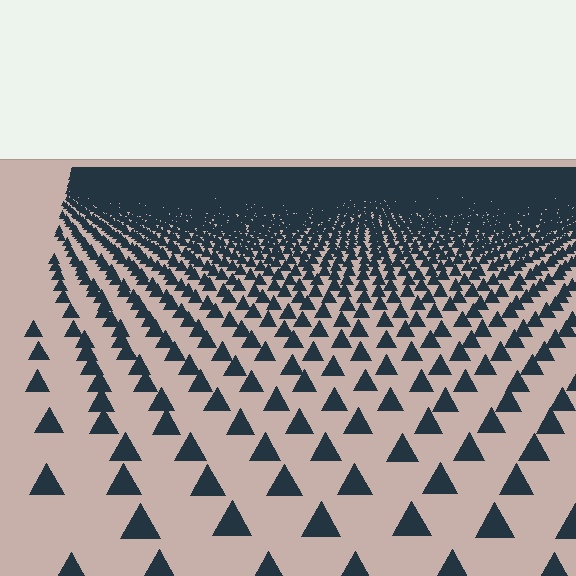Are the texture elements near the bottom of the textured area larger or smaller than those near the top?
Larger. Near the bottom, elements are closer to the viewer and appear at a bigger on-screen size.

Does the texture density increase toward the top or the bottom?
Density increases toward the top.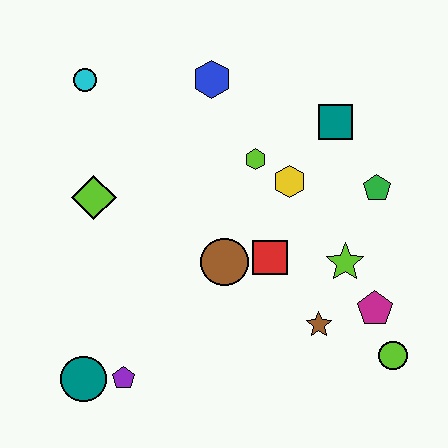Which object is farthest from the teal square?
The teal circle is farthest from the teal square.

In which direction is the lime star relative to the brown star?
The lime star is above the brown star.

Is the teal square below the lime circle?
No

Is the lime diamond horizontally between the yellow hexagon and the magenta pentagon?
No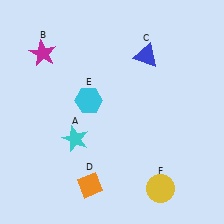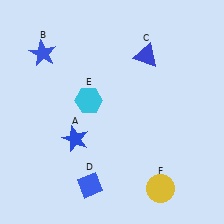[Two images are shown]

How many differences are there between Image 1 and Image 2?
There are 3 differences between the two images.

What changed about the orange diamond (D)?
In Image 1, D is orange. In Image 2, it changed to blue.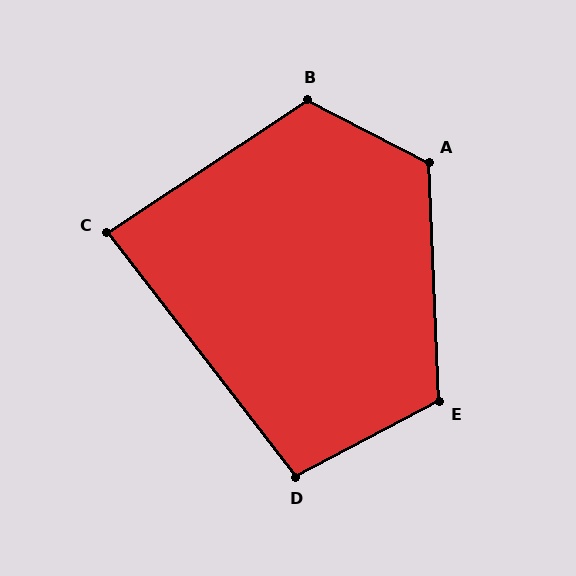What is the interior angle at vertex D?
Approximately 100 degrees (obtuse).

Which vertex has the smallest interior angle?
C, at approximately 86 degrees.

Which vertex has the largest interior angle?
A, at approximately 120 degrees.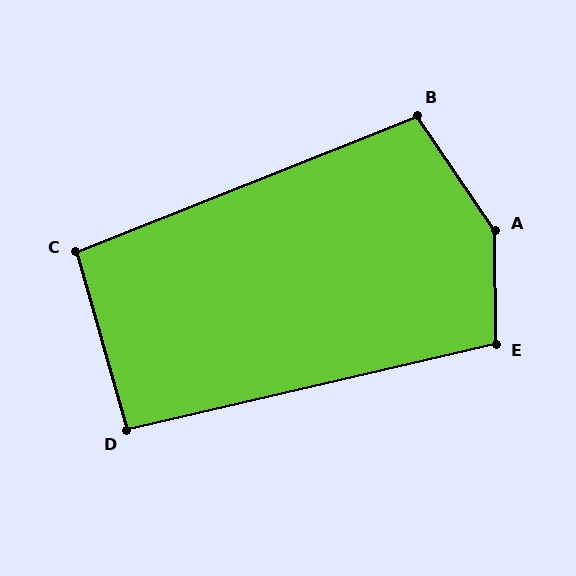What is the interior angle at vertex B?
Approximately 103 degrees (obtuse).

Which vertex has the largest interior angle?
A, at approximately 146 degrees.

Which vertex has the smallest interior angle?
D, at approximately 93 degrees.